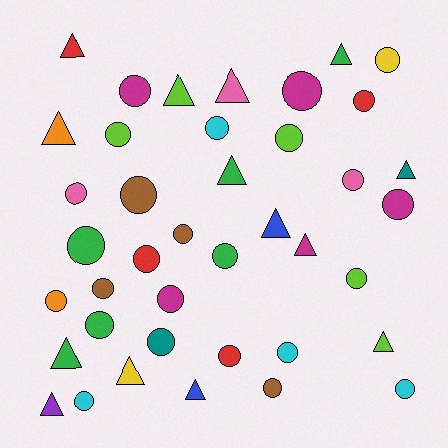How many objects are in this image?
There are 40 objects.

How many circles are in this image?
There are 26 circles.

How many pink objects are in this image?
There are 3 pink objects.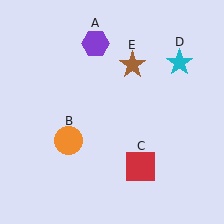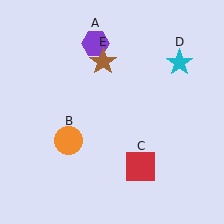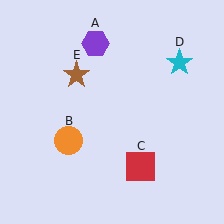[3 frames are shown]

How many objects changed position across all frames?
1 object changed position: brown star (object E).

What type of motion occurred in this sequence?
The brown star (object E) rotated counterclockwise around the center of the scene.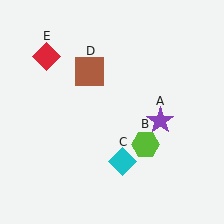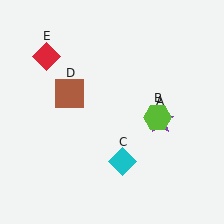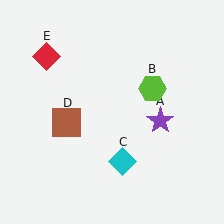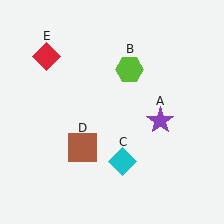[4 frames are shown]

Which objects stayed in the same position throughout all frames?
Purple star (object A) and cyan diamond (object C) and red diamond (object E) remained stationary.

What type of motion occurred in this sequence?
The lime hexagon (object B), brown square (object D) rotated counterclockwise around the center of the scene.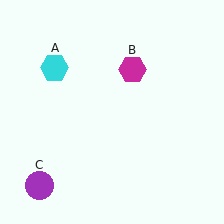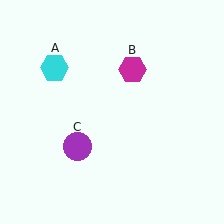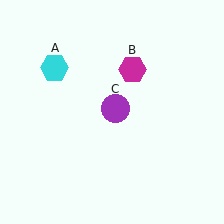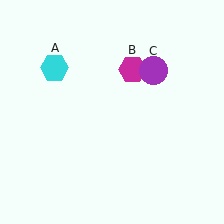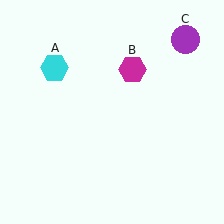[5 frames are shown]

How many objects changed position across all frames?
1 object changed position: purple circle (object C).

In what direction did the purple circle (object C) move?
The purple circle (object C) moved up and to the right.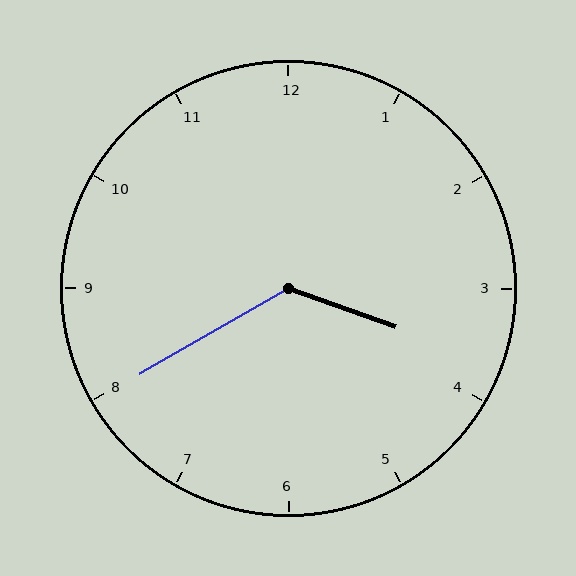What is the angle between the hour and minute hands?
Approximately 130 degrees.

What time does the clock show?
3:40.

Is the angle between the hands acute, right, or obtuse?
It is obtuse.